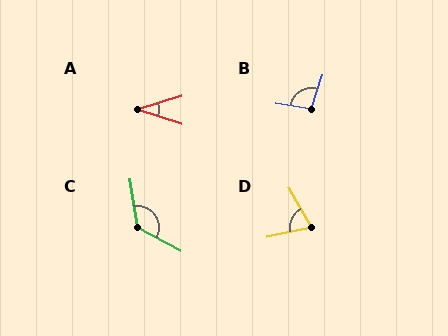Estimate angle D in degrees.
Approximately 72 degrees.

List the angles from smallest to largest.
A (35°), D (72°), B (99°), C (128°).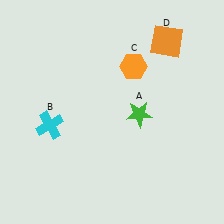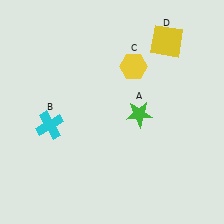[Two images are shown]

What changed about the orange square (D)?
In Image 1, D is orange. In Image 2, it changed to yellow.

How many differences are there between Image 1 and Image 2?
There are 2 differences between the two images.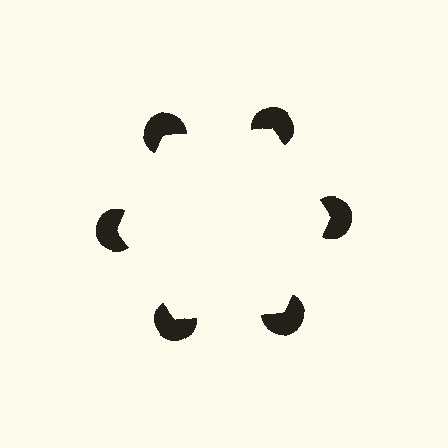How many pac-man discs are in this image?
There are 6 — one at each vertex of the illusory hexagon.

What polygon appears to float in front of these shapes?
An illusory hexagon — its edges are inferred from the aligned wedge cuts in the pac-man discs, not physically drawn.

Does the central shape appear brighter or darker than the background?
It typically appears slightly brighter than the background, even though no actual brightness change is drawn.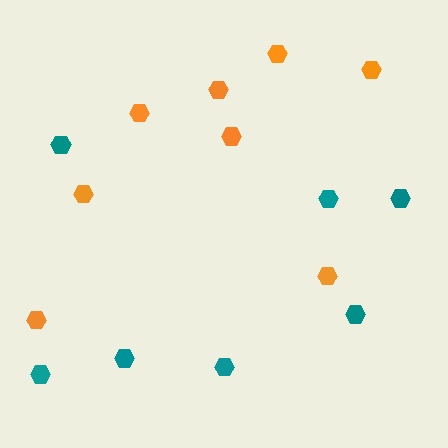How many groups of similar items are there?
There are 2 groups: one group of orange hexagons (8) and one group of teal hexagons (7).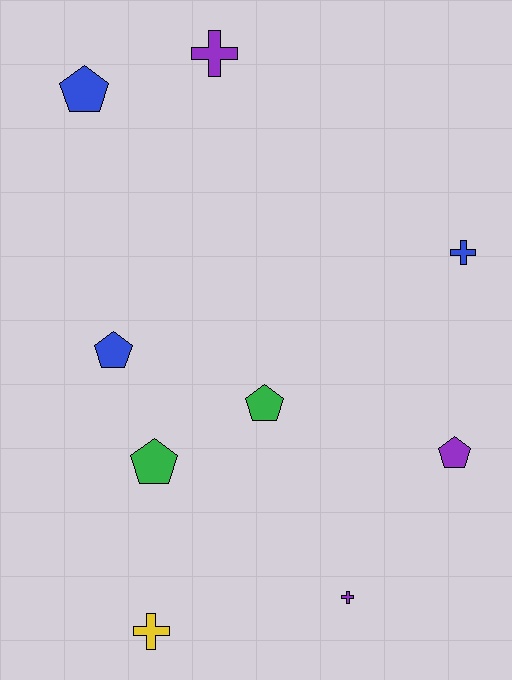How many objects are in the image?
There are 9 objects.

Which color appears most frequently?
Purple, with 3 objects.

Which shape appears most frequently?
Pentagon, with 5 objects.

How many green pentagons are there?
There are 2 green pentagons.